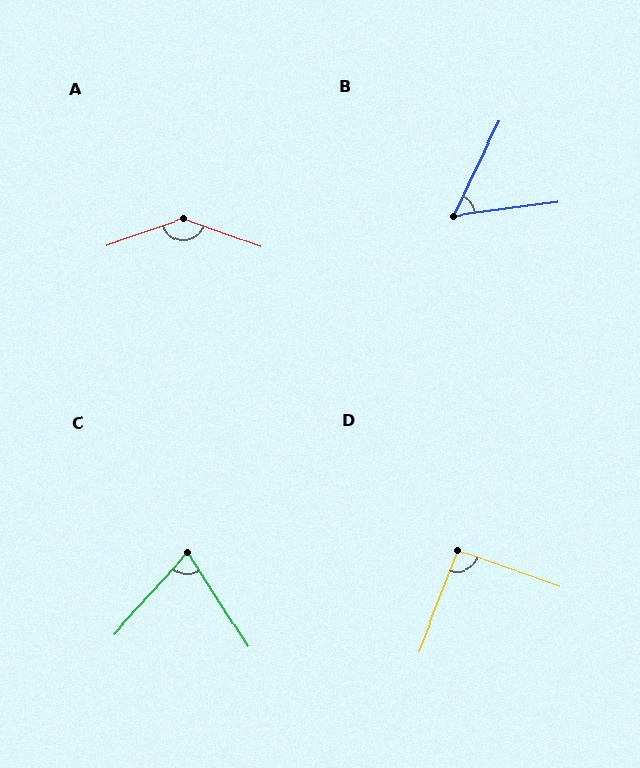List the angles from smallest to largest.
B (57°), C (75°), D (92°), A (142°).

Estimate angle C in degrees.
Approximately 75 degrees.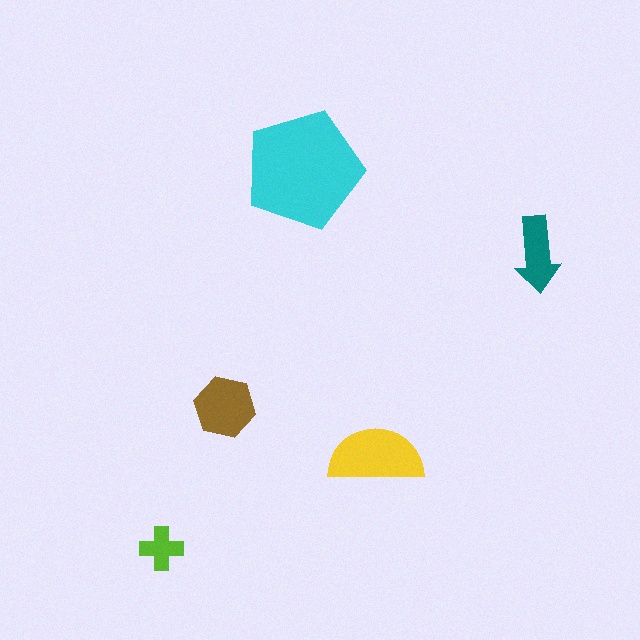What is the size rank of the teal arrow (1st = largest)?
4th.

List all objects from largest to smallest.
The cyan pentagon, the yellow semicircle, the brown hexagon, the teal arrow, the lime cross.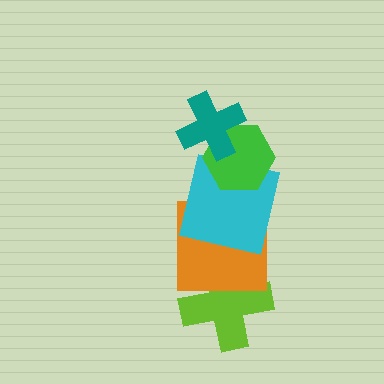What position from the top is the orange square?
The orange square is 4th from the top.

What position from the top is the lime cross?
The lime cross is 5th from the top.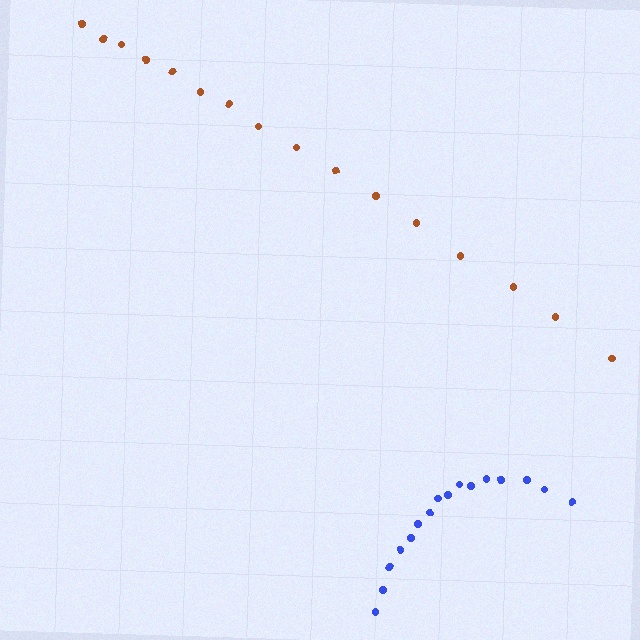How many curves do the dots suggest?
There are 2 distinct paths.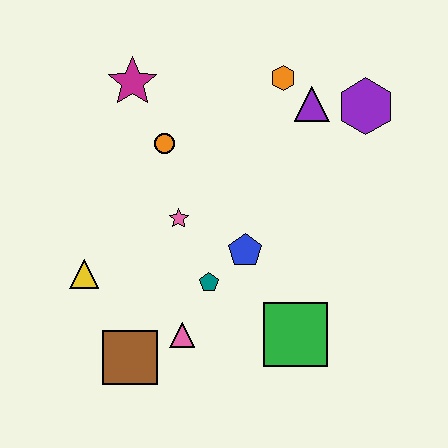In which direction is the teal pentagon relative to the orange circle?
The teal pentagon is below the orange circle.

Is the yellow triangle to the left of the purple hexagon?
Yes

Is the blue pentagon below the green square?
No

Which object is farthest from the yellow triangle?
The purple hexagon is farthest from the yellow triangle.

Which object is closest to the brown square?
The pink triangle is closest to the brown square.